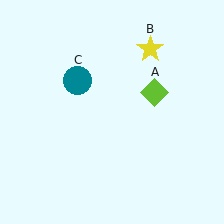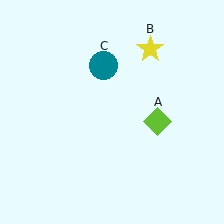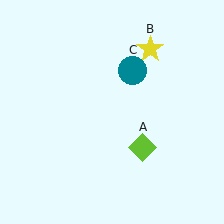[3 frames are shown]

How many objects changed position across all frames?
2 objects changed position: lime diamond (object A), teal circle (object C).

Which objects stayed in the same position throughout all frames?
Yellow star (object B) remained stationary.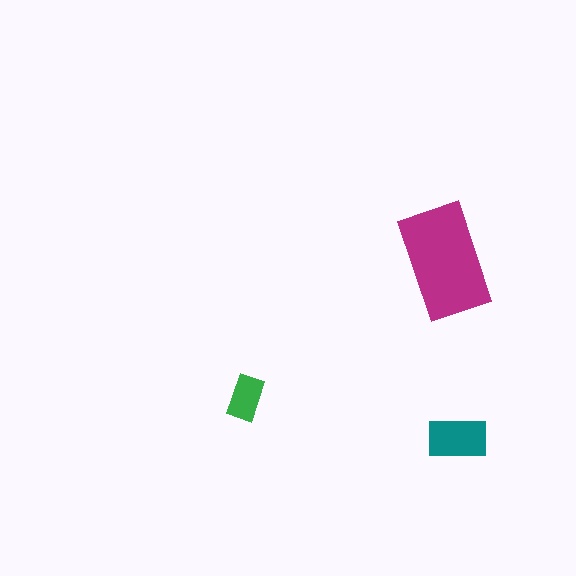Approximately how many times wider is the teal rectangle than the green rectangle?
About 1.5 times wider.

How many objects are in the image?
There are 3 objects in the image.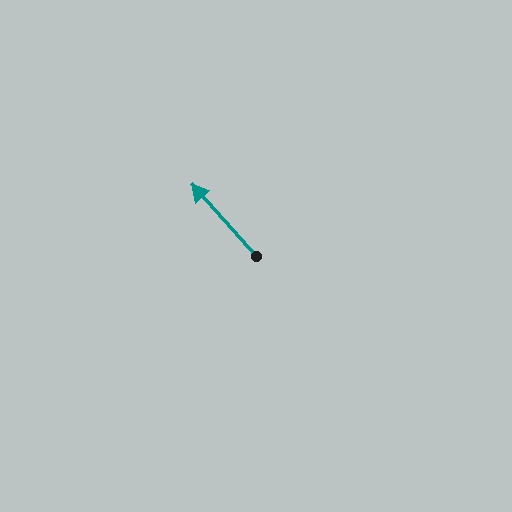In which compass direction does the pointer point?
Northwest.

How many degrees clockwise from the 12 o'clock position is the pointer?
Approximately 318 degrees.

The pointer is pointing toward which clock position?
Roughly 11 o'clock.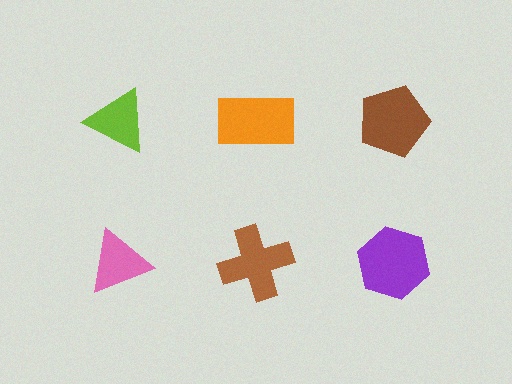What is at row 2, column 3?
A purple hexagon.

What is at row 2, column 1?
A pink triangle.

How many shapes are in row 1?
3 shapes.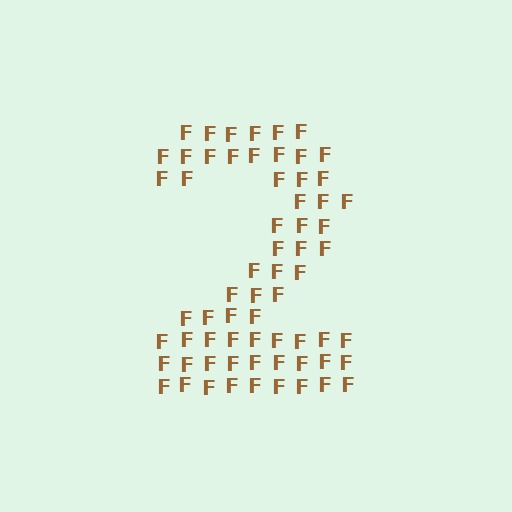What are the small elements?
The small elements are letter F's.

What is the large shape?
The large shape is the digit 2.